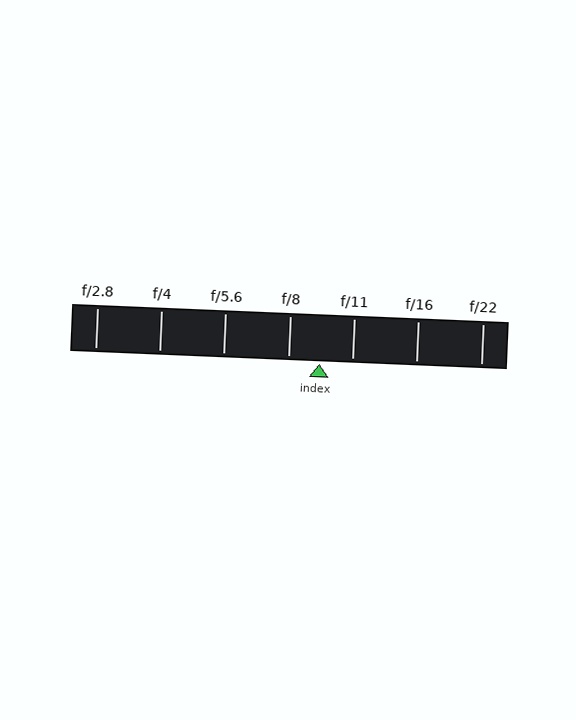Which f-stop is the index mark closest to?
The index mark is closest to f/8.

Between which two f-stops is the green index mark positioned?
The index mark is between f/8 and f/11.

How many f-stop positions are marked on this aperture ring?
There are 7 f-stop positions marked.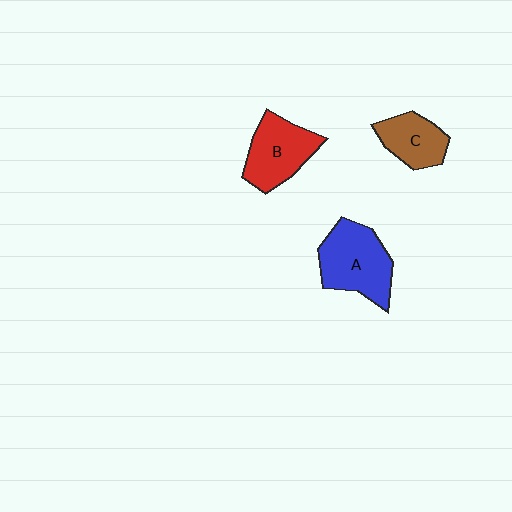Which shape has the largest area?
Shape A (blue).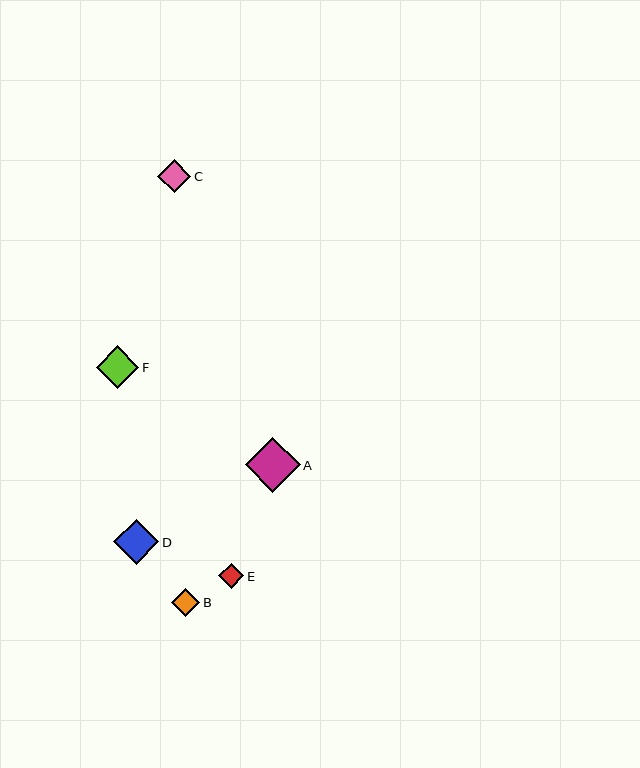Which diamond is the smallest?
Diamond E is the smallest with a size of approximately 25 pixels.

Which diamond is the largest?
Diamond A is the largest with a size of approximately 55 pixels.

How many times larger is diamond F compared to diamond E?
Diamond F is approximately 1.7 times the size of diamond E.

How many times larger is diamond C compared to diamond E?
Diamond C is approximately 1.3 times the size of diamond E.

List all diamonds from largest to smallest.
From largest to smallest: A, D, F, C, B, E.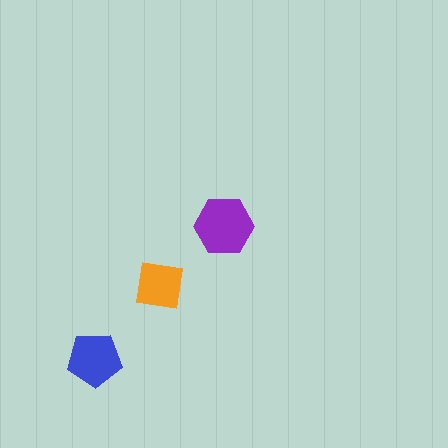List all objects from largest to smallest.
The purple hexagon, the blue pentagon, the orange square.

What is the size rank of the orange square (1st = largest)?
3rd.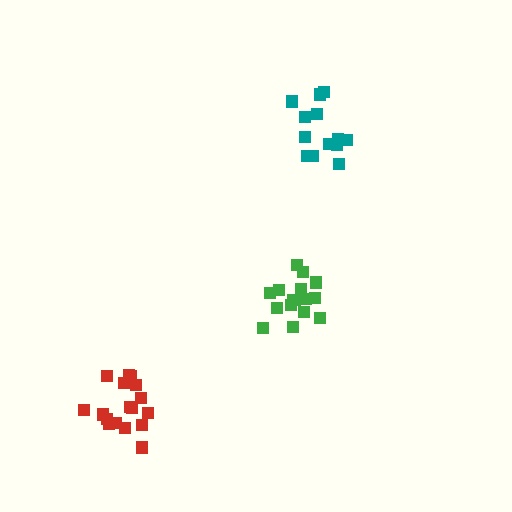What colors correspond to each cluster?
The clusters are colored: teal, red, green.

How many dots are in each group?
Group 1: 13 dots, Group 2: 17 dots, Group 3: 17 dots (47 total).